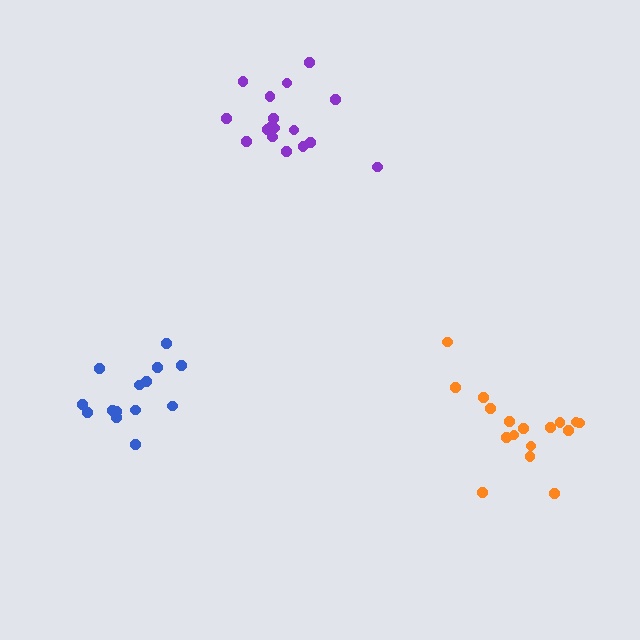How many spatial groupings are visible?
There are 3 spatial groupings.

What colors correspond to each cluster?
The clusters are colored: blue, orange, purple.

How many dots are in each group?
Group 1: 14 dots, Group 2: 17 dots, Group 3: 17 dots (48 total).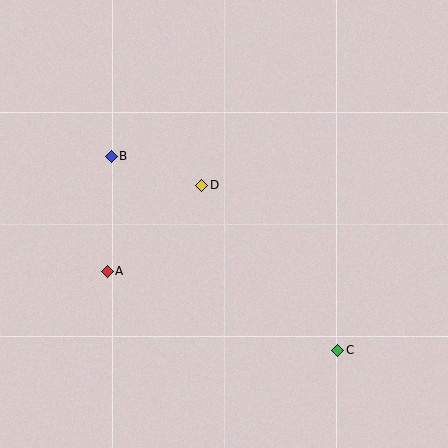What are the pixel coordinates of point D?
Point D is at (202, 185).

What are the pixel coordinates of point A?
Point A is at (107, 271).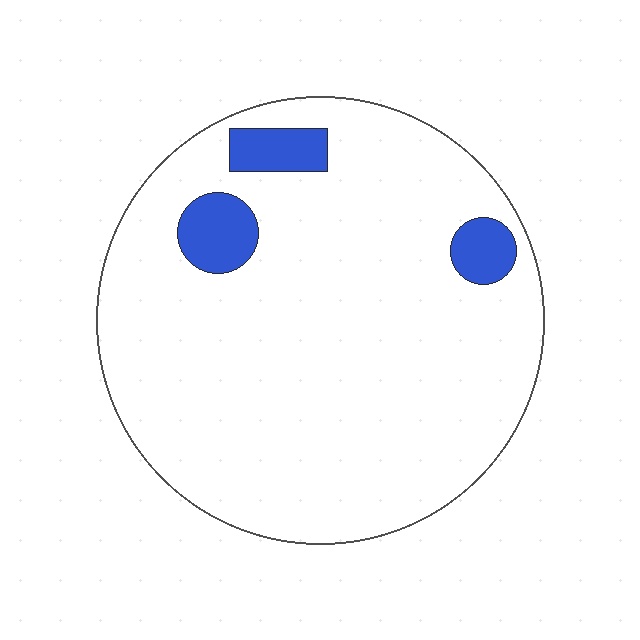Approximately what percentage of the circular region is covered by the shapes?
Approximately 10%.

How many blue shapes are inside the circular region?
3.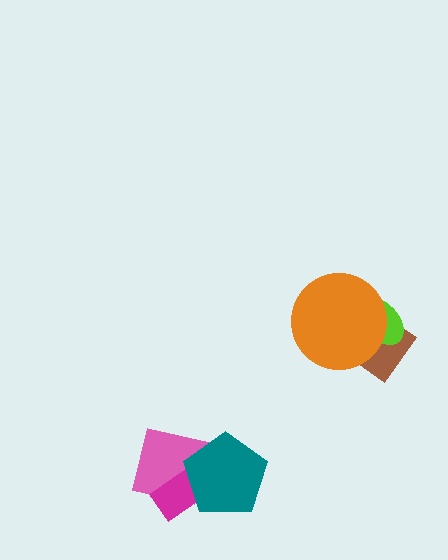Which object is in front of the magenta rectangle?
The teal pentagon is in front of the magenta rectangle.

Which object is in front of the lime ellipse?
The orange circle is in front of the lime ellipse.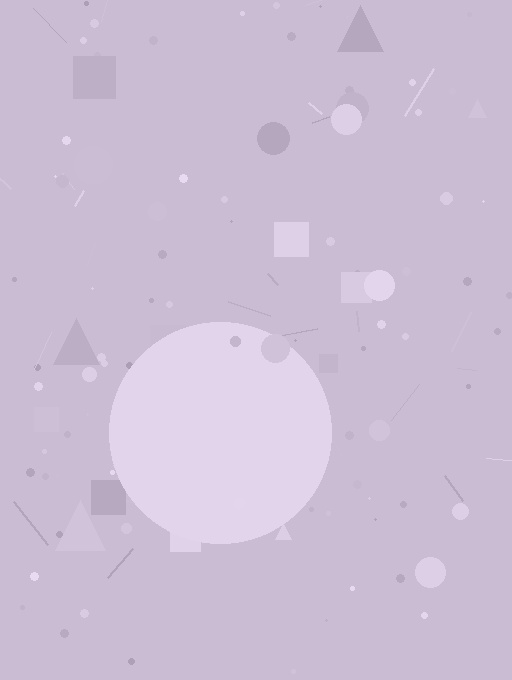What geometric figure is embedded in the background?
A circle is embedded in the background.